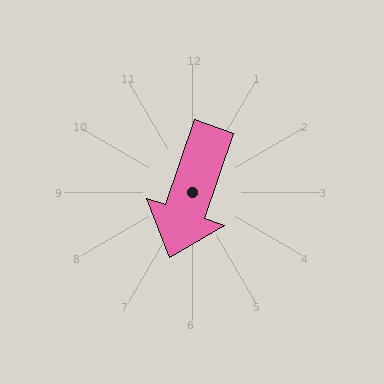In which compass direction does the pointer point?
South.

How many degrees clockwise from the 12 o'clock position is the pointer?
Approximately 199 degrees.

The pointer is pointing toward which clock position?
Roughly 7 o'clock.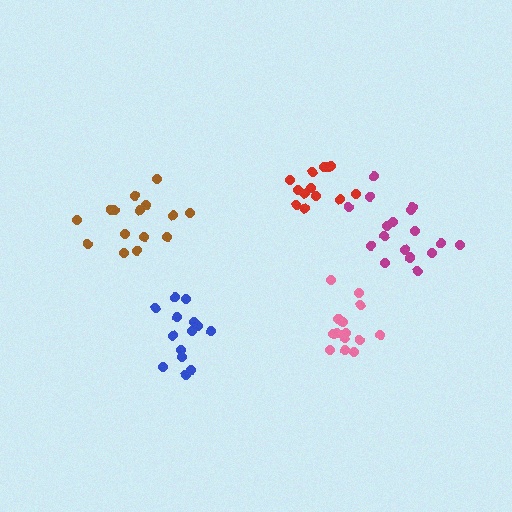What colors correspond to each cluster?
The clusters are colored: pink, blue, red, brown, magenta.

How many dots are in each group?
Group 1: 14 dots, Group 2: 14 dots, Group 3: 13 dots, Group 4: 15 dots, Group 5: 18 dots (74 total).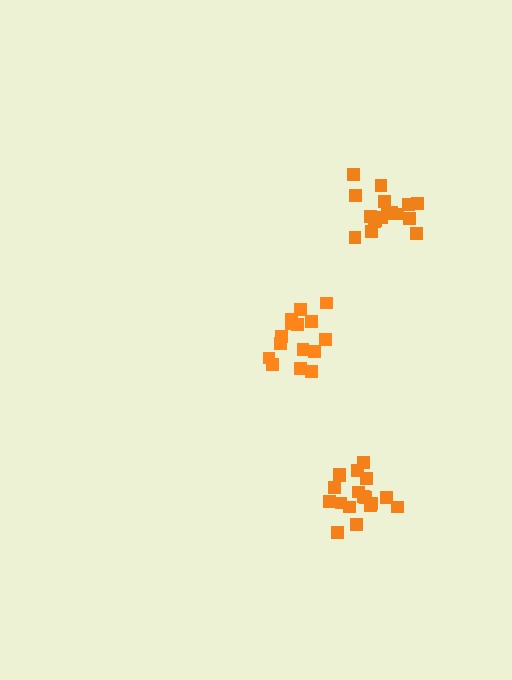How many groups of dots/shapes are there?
There are 3 groups.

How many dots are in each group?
Group 1: 15 dots, Group 2: 18 dots, Group 3: 18 dots (51 total).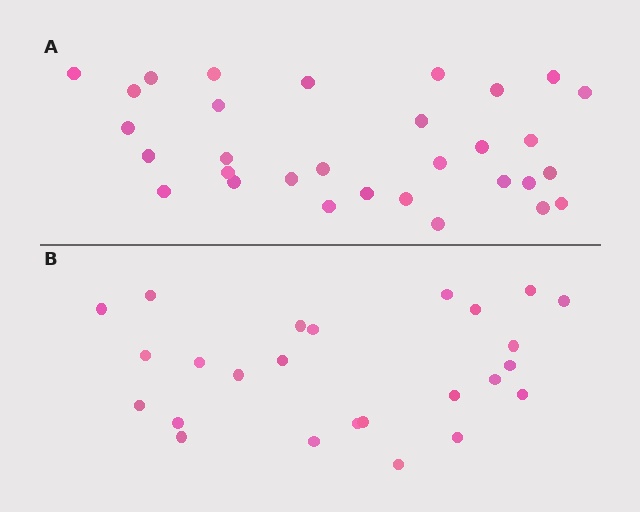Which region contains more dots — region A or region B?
Region A (the top region) has more dots.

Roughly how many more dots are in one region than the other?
Region A has about 6 more dots than region B.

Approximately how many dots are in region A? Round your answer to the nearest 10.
About 30 dots. (The exact count is 31, which rounds to 30.)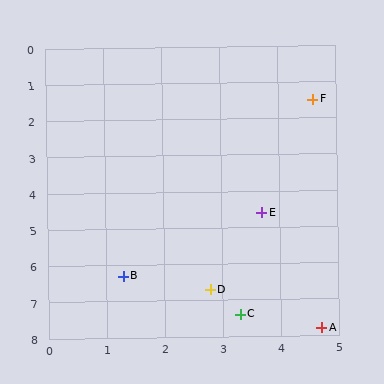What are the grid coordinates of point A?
Point A is at approximately (4.7, 7.8).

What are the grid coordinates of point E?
Point E is at approximately (3.7, 4.6).